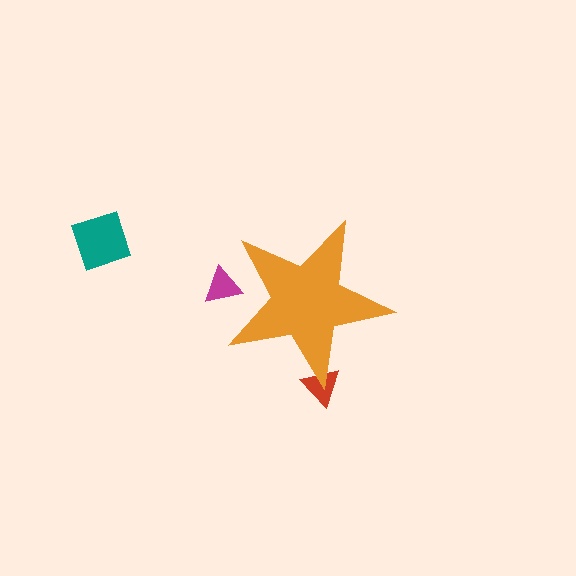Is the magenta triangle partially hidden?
Yes, the magenta triangle is partially hidden behind the orange star.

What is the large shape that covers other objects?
An orange star.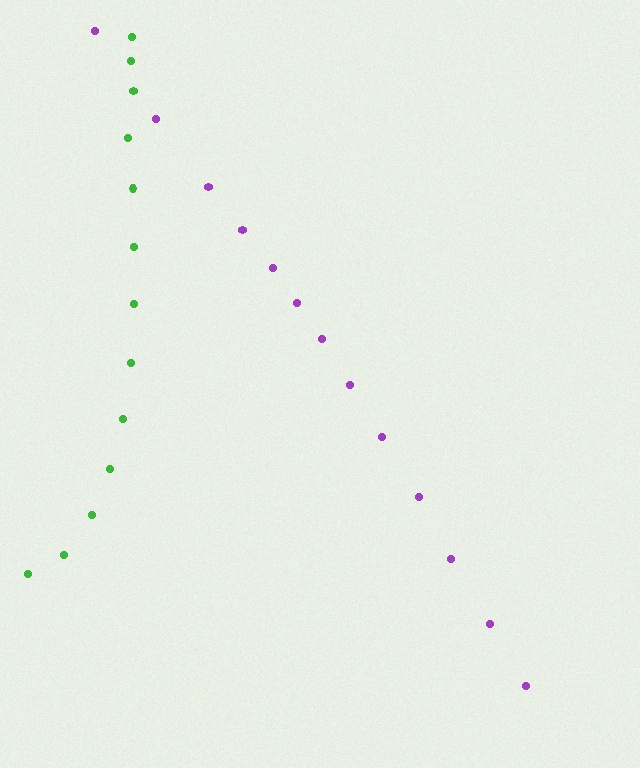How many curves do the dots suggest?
There are 2 distinct paths.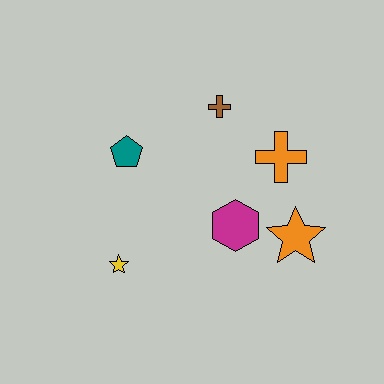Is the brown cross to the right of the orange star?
No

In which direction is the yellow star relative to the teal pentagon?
The yellow star is below the teal pentagon.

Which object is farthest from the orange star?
The teal pentagon is farthest from the orange star.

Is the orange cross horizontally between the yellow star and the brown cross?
No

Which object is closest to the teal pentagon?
The brown cross is closest to the teal pentagon.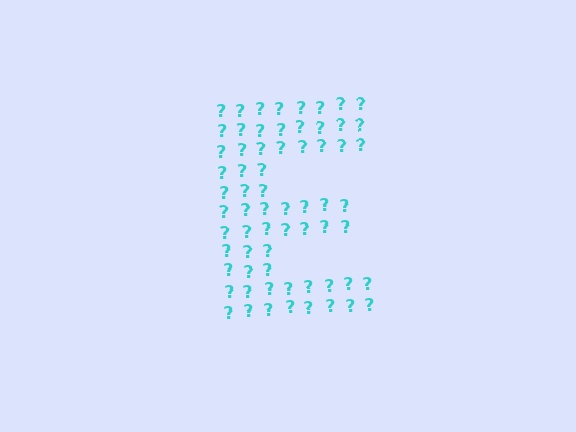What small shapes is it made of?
It is made of small question marks.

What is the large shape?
The large shape is the letter E.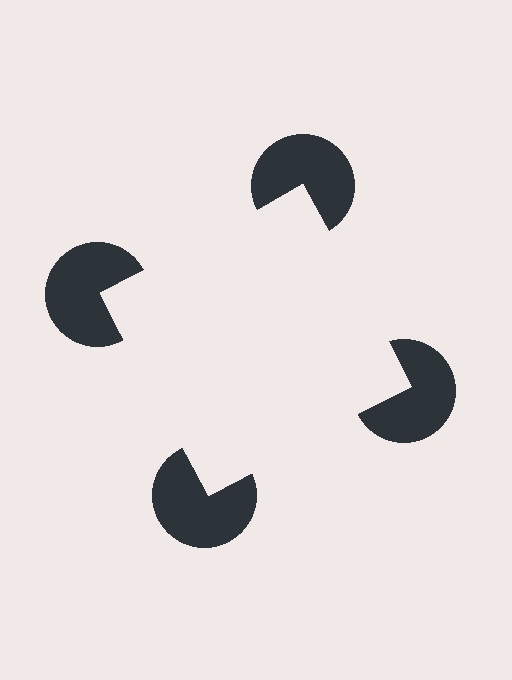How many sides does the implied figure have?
4 sides.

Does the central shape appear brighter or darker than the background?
It typically appears slightly brighter than the background, even though no actual brightness change is drawn.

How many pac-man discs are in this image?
There are 4 — one at each vertex of the illusory square.